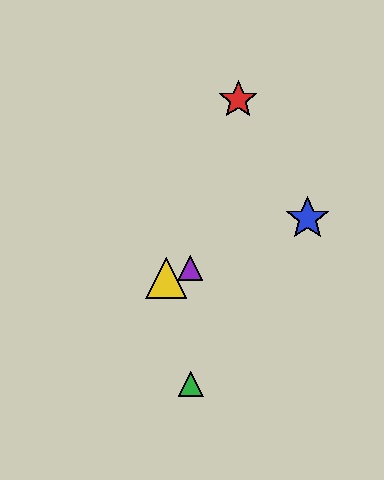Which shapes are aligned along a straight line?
The blue star, the yellow triangle, the purple triangle are aligned along a straight line.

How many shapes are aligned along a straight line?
3 shapes (the blue star, the yellow triangle, the purple triangle) are aligned along a straight line.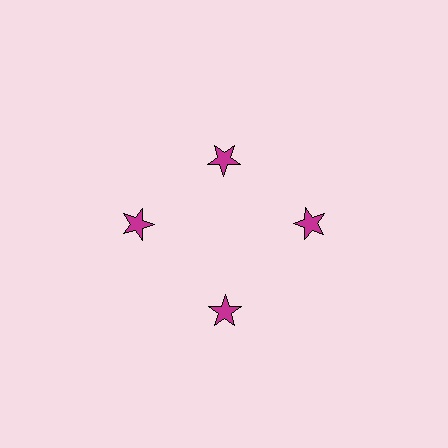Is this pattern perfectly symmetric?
No. The 4 magenta stars are arranged in a ring, but one element near the 12 o'clock position is pulled inward toward the center, breaking the 4-fold rotational symmetry.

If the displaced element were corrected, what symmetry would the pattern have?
It would have 4-fold rotational symmetry — the pattern would map onto itself every 90 degrees.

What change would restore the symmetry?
The symmetry would be restored by moving it outward, back onto the ring so that all 4 stars sit at equal angles and equal distance from the center.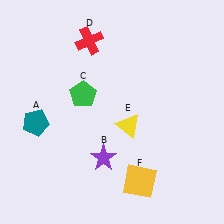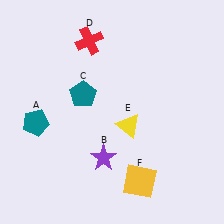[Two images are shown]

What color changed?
The pentagon (C) changed from green in Image 1 to teal in Image 2.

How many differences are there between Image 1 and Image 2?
There is 1 difference between the two images.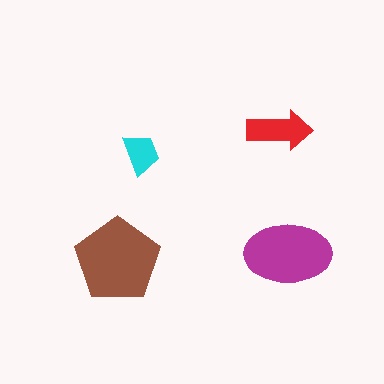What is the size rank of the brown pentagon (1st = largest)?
1st.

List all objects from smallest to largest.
The cyan trapezoid, the red arrow, the magenta ellipse, the brown pentagon.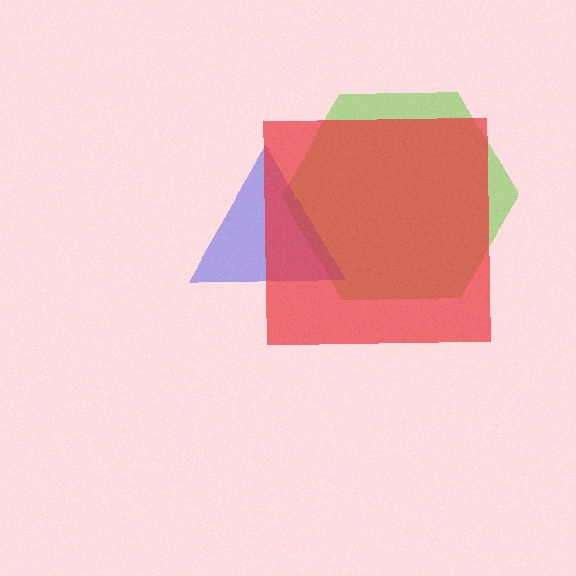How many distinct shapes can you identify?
There are 3 distinct shapes: a lime hexagon, a blue triangle, a red square.